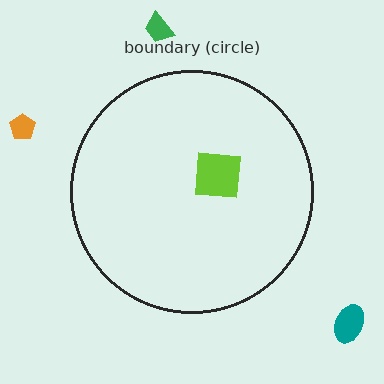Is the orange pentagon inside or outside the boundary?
Outside.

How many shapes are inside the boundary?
1 inside, 3 outside.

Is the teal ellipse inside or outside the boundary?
Outside.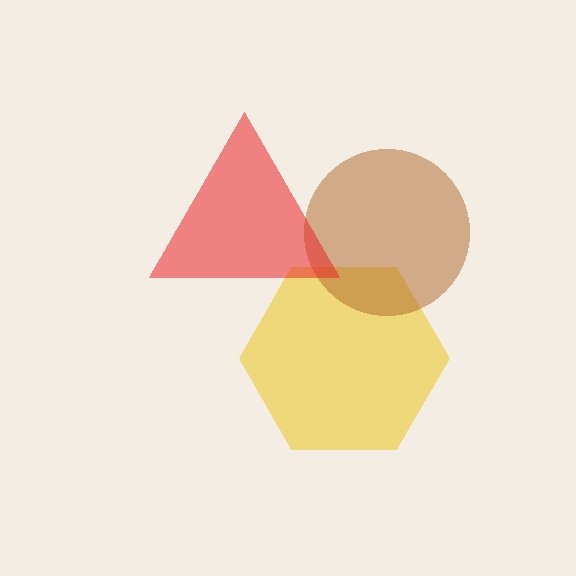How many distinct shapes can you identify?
There are 3 distinct shapes: a yellow hexagon, a brown circle, a red triangle.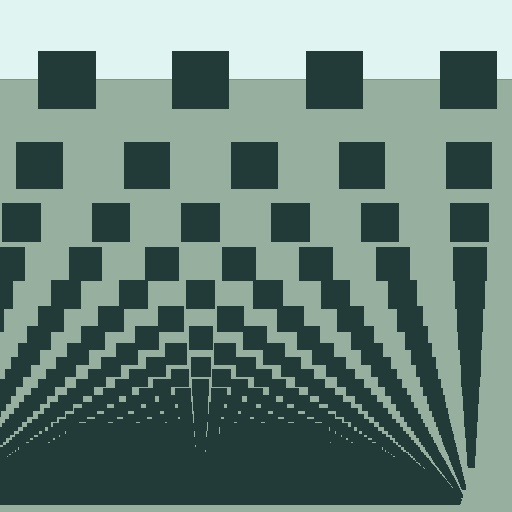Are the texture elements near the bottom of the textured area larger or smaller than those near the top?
Smaller. The gradient is inverted — elements near the bottom are smaller and denser.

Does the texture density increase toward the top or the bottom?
Density increases toward the bottom.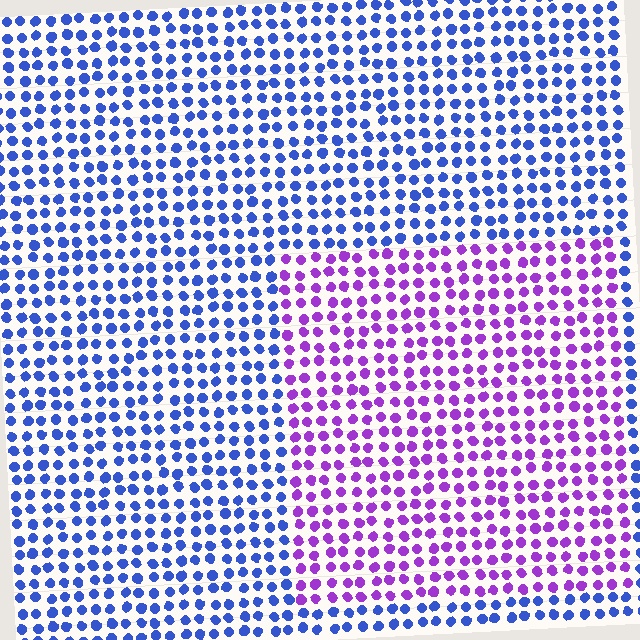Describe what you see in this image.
The image is filled with small blue elements in a uniform arrangement. A rectangle-shaped region is visible where the elements are tinted to a slightly different hue, forming a subtle color boundary.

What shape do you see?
I see a rectangle.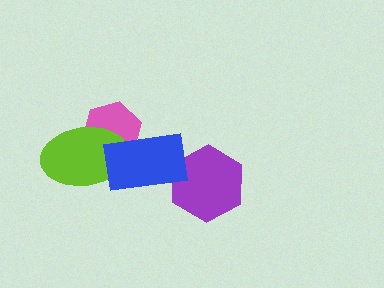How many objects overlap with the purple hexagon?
1 object overlaps with the purple hexagon.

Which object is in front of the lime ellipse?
The blue rectangle is in front of the lime ellipse.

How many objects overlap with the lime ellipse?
2 objects overlap with the lime ellipse.